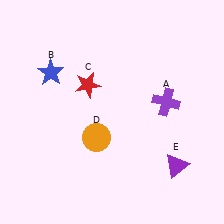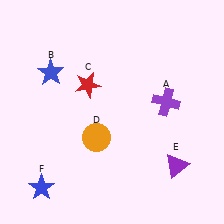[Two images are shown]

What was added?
A blue star (F) was added in Image 2.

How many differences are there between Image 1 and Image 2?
There is 1 difference between the two images.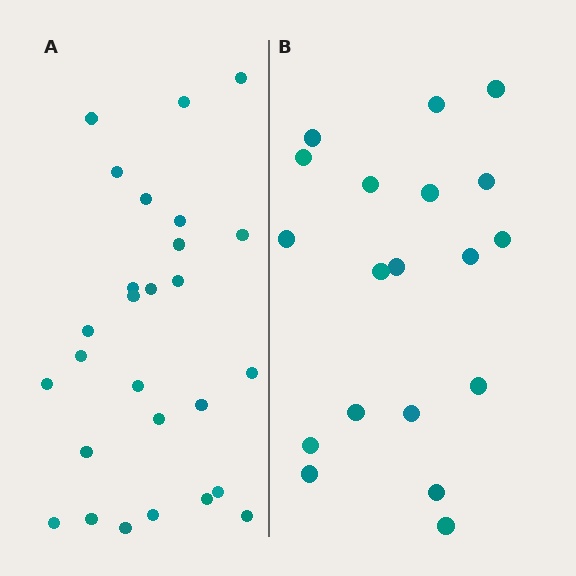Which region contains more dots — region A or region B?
Region A (the left region) has more dots.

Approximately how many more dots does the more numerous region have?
Region A has roughly 8 or so more dots than region B.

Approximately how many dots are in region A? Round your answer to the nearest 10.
About 30 dots. (The exact count is 27, which rounds to 30.)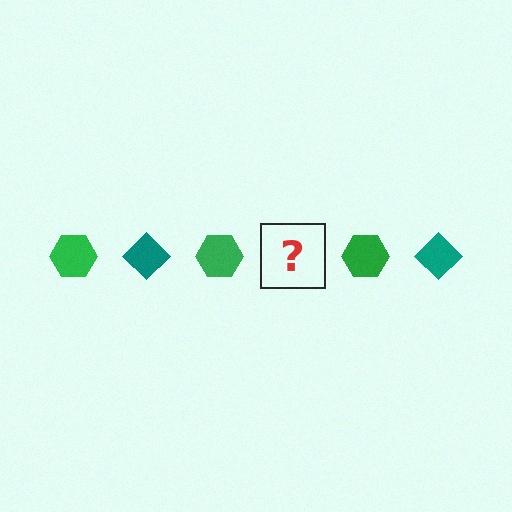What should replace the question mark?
The question mark should be replaced with a teal diamond.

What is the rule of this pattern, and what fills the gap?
The rule is that the pattern alternates between green hexagon and teal diamond. The gap should be filled with a teal diamond.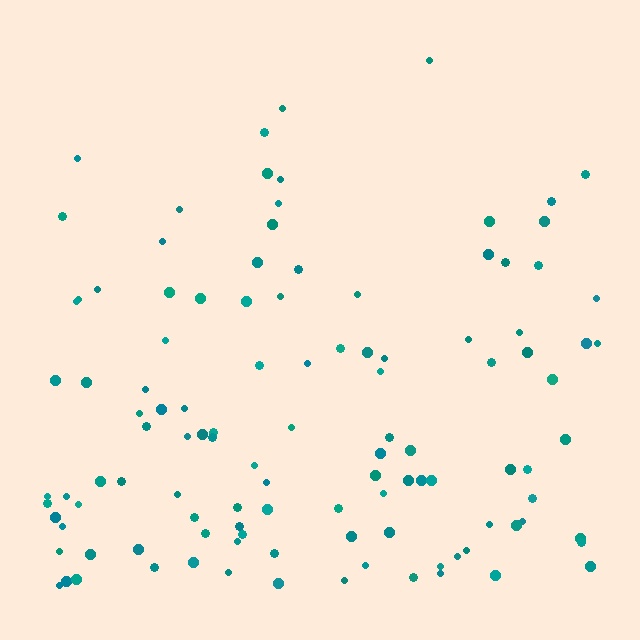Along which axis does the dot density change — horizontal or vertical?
Vertical.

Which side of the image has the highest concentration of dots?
The bottom.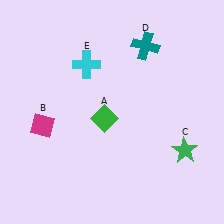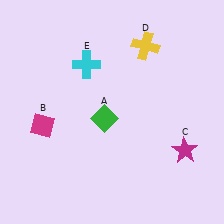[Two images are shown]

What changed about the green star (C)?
In Image 1, C is green. In Image 2, it changed to magenta.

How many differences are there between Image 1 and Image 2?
There are 2 differences between the two images.